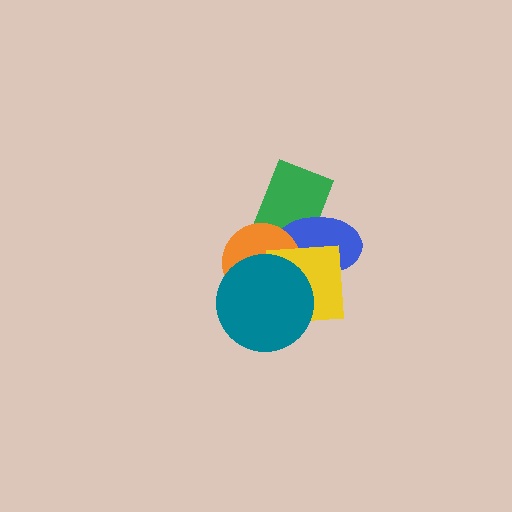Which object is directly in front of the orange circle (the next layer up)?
The yellow square is directly in front of the orange circle.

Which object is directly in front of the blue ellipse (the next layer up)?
The orange circle is directly in front of the blue ellipse.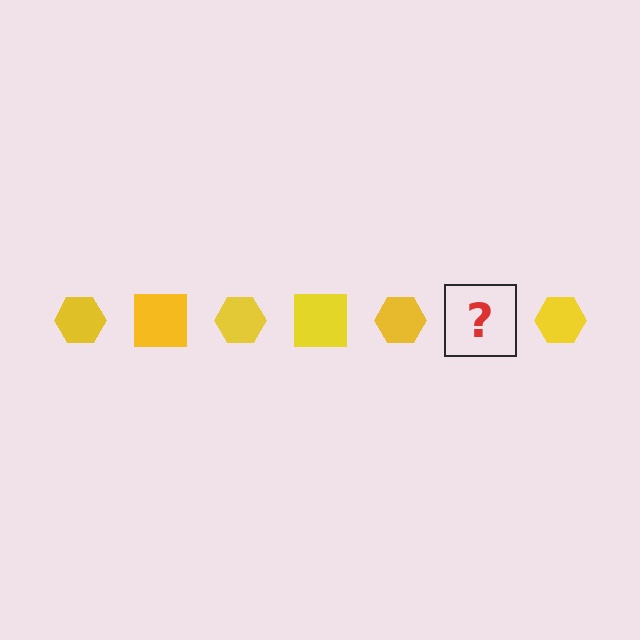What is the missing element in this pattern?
The missing element is a yellow square.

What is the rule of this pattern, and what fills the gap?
The rule is that the pattern cycles through hexagon, square shapes in yellow. The gap should be filled with a yellow square.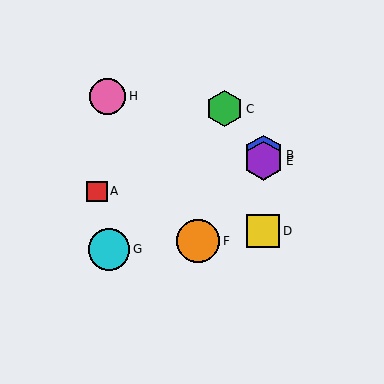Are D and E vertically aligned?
Yes, both are at x≈263.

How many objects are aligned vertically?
3 objects (B, D, E) are aligned vertically.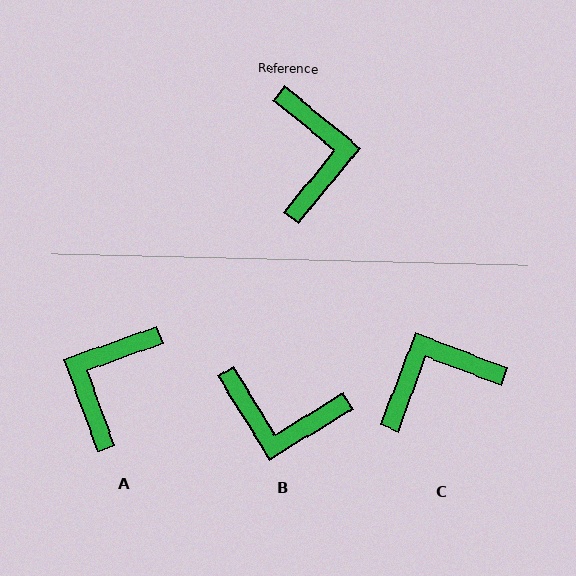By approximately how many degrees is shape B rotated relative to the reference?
Approximately 109 degrees clockwise.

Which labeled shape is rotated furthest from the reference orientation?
A, about 149 degrees away.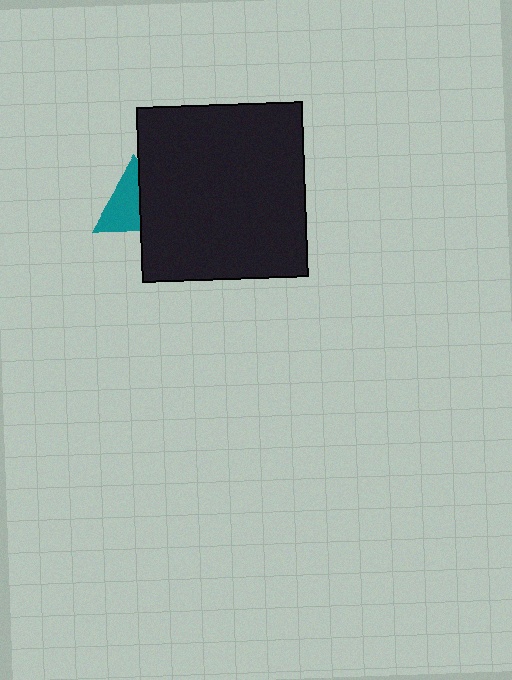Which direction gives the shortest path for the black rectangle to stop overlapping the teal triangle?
Moving right gives the shortest separation.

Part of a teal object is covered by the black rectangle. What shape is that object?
It is a triangle.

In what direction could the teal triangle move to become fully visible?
The teal triangle could move left. That would shift it out from behind the black rectangle entirely.